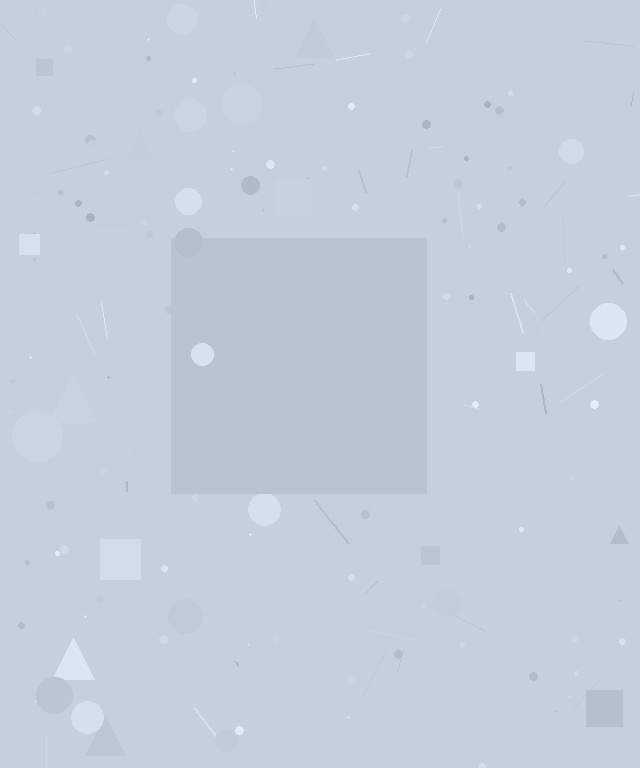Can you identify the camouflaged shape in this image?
The camouflaged shape is a square.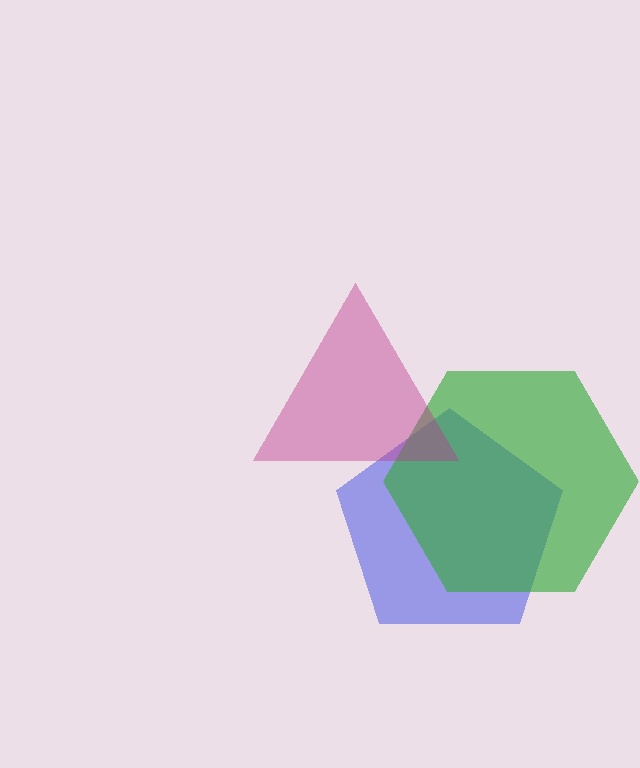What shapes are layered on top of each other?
The layered shapes are: a blue pentagon, a green hexagon, a magenta triangle.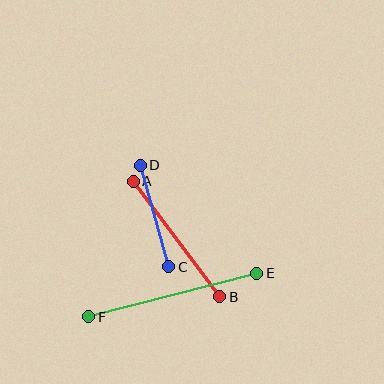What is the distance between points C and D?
The distance is approximately 106 pixels.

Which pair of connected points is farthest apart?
Points E and F are farthest apart.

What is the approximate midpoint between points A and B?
The midpoint is at approximately (177, 239) pixels.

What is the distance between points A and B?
The distance is approximately 144 pixels.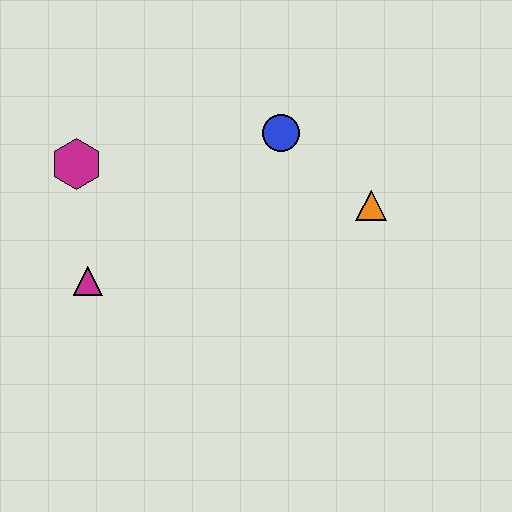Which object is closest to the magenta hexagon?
The magenta triangle is closest to the magenta hexagon.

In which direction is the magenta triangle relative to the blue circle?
The magenta triangle is to the left of the blue circle.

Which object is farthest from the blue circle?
The magenta triangle is farthest from the blue circle.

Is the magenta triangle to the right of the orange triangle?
No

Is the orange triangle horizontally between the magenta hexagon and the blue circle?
No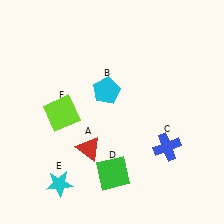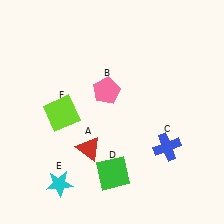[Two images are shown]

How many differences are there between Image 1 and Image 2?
There is 1 difference between the two images.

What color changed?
The pentagon (B) changed from cyan in Image 1 to pink in Image 2.